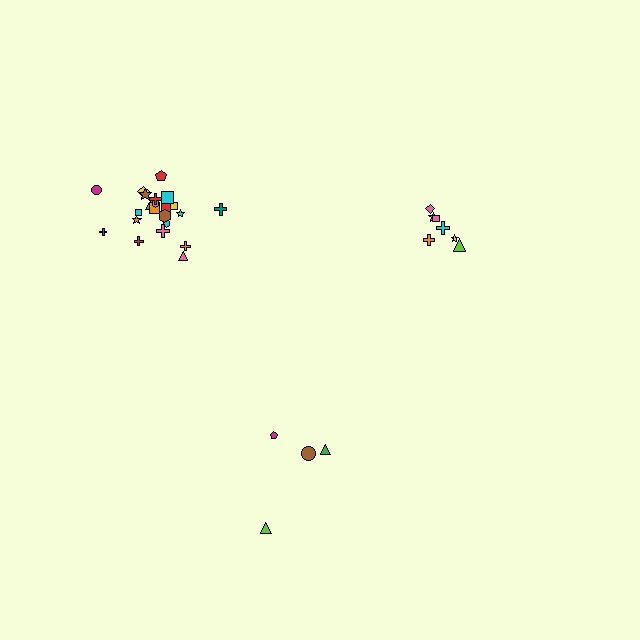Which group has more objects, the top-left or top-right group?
The top-left group.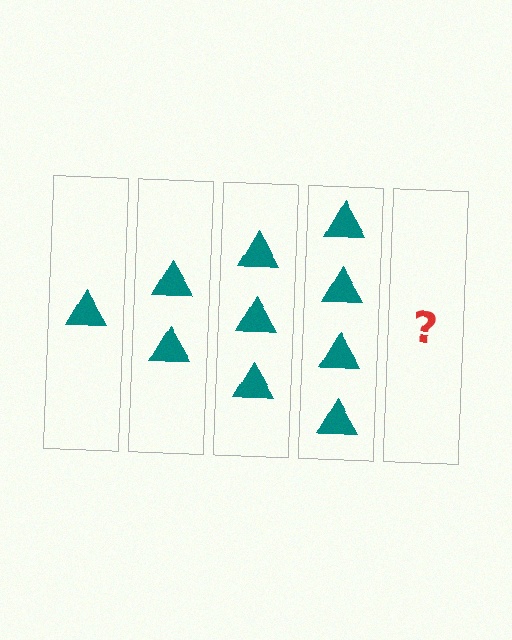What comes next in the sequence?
The next element should be 5 triangles.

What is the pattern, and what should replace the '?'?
The pattern is that each step adds one more triangle. The '?' should be 5 triangles.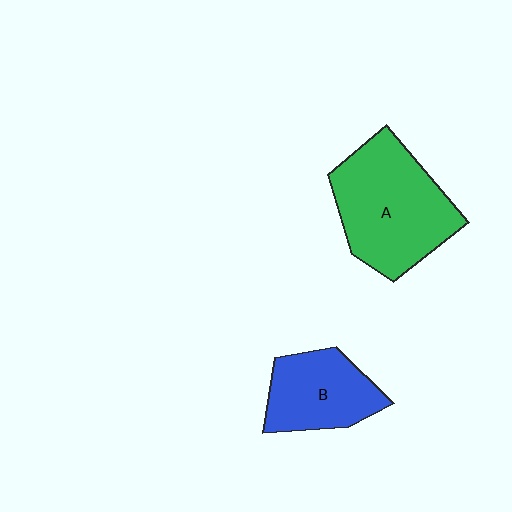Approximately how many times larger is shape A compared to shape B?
Approximately 1.6 times.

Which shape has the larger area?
Shape A (green).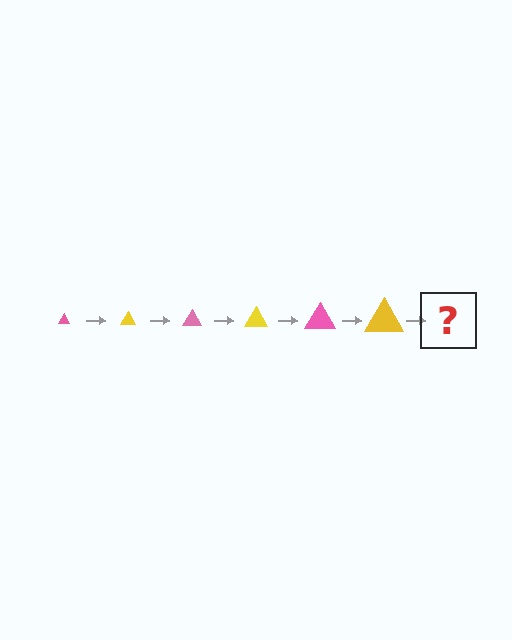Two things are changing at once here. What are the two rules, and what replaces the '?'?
The two rules are that the triangle grows larger each step and the color cycles through pink and yellow. The '?' should be a pink triangle, larger than the previous one.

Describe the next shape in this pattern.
It should be a pink triangle, larger than the previous one.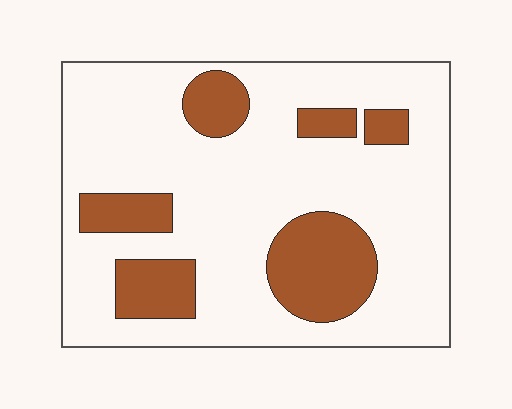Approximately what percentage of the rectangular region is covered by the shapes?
Approximately 25%.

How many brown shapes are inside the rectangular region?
6.